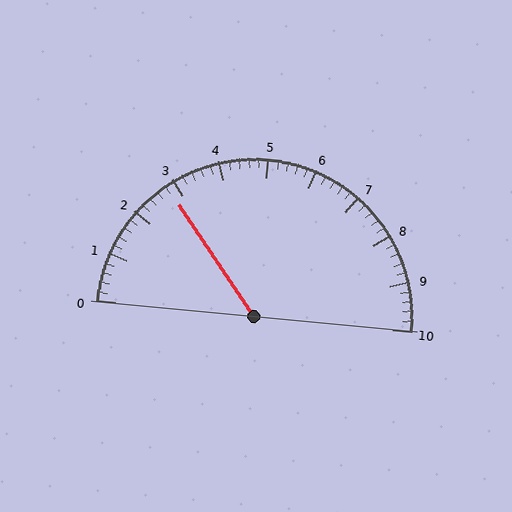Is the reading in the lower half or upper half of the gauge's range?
The reading is in the lower half of the range (0 to 10).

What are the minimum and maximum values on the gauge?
The gauge ranges from 0 to 10.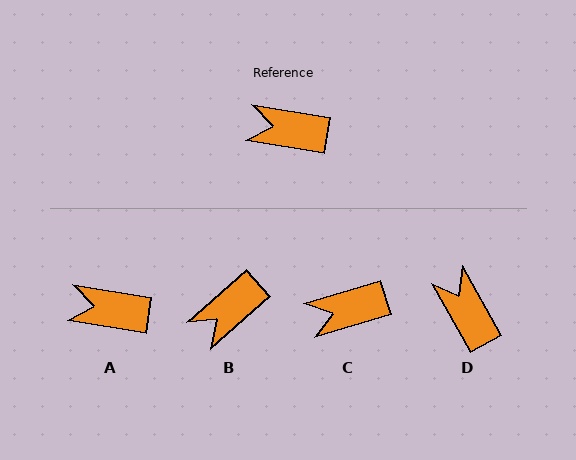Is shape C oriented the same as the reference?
No, it is off by about 26 degrees.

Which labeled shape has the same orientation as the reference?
A.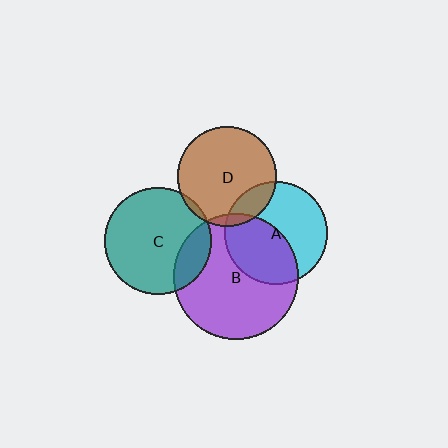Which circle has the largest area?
Circle B (purple).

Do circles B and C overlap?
Yes.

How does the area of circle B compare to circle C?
Approximately 1.4 times.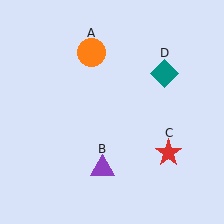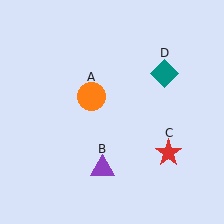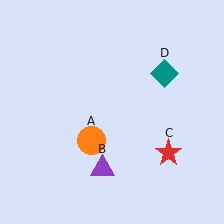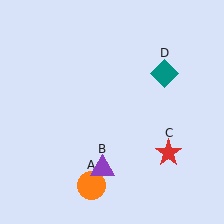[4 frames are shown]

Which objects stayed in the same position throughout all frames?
Purple triangle (object B) and red star (object C) and teal diamond (object D) remained stationary.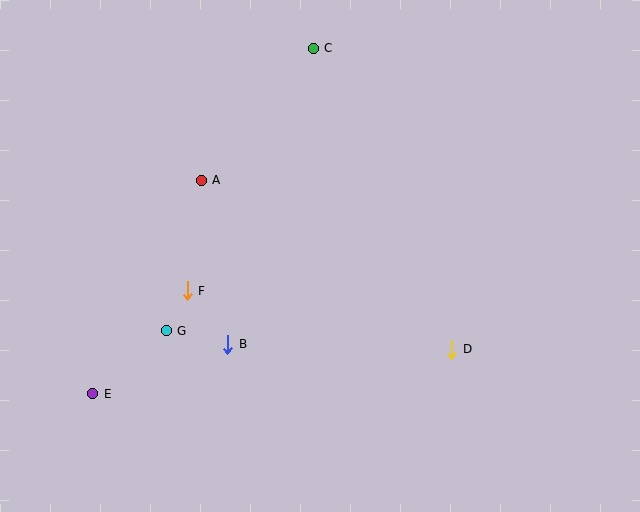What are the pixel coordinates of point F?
Point F is at (187, 291).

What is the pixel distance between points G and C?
The distance between G and C is 319 pixels.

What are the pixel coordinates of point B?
Point B is at (228, 344).